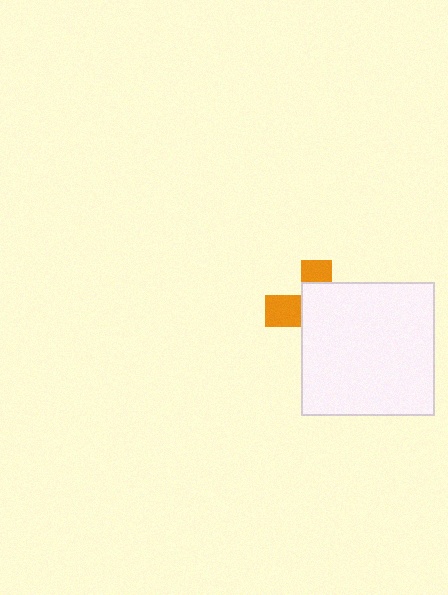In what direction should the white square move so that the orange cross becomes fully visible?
The white square should move toward the lower-right. That is the shortest direction to clear the overlap and leave the orange cross fully visible.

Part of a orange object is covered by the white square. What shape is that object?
It is a cross.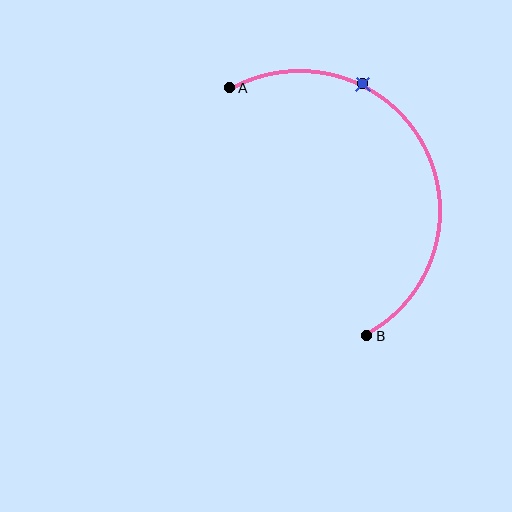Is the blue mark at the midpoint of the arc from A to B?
No. The blue mark lies on the arc but is closer to endpoint A. The arc midpoint would be at the point on the curve equidistant along the arc from both A and B.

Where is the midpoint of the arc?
The arc midpoint is the point on the curve farthest from the straight line joining A and B. It sits to the right of that line.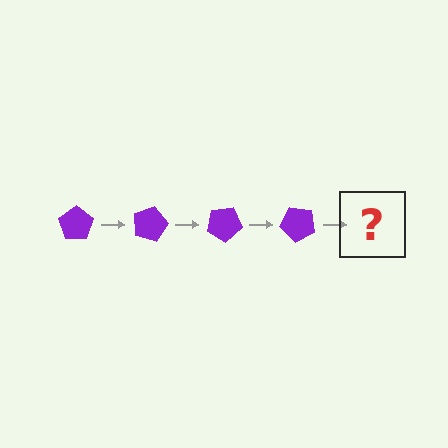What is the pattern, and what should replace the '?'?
The pattern is that the pentagon rotates 15 degrees each step. The '?' should be a purple pentagon rotated 60 degrees.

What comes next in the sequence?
The next element should be a purple pentagon rotated 60 degrees.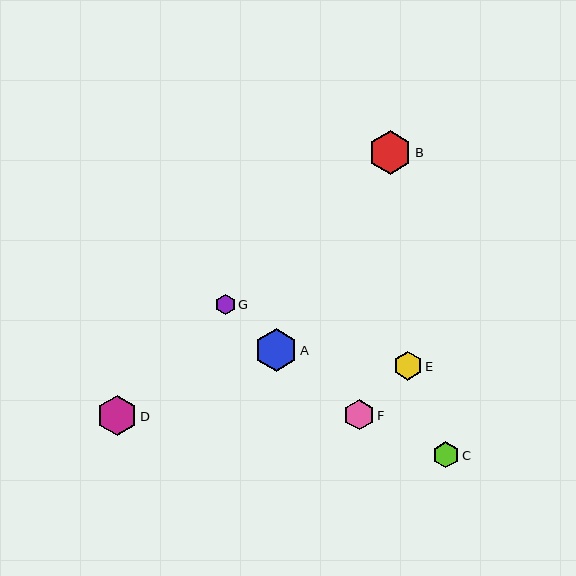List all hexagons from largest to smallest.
From largest to smallest: B, A, D, F, E, C, G.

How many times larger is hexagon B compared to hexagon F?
Hexagon B is approximately 1.4 times the size of hexagon F.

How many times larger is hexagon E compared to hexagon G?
Hexagon E is approximately 1.4 times the size of hexagon G.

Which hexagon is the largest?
Hexagon B is the largest with a size of approximately 43 pixels.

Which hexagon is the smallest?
Hexagon G is the smallest with a size of approximately 21 pixels.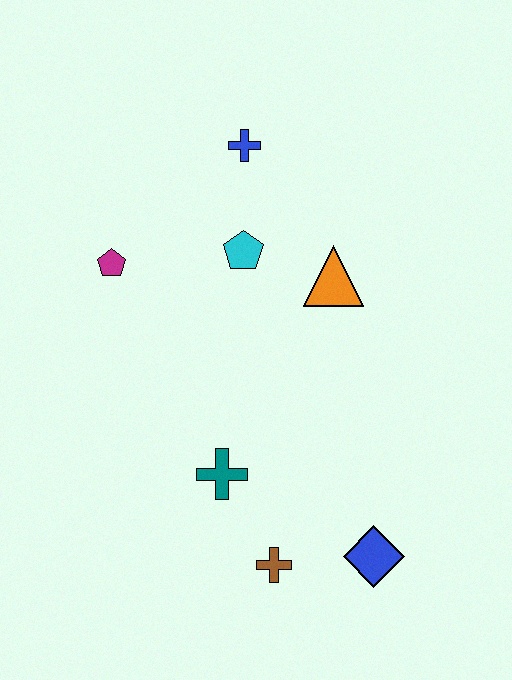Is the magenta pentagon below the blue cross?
Yes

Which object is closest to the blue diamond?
The brown cross is closest to the blue diamond.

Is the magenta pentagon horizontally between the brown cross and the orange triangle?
No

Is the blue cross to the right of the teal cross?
Yes